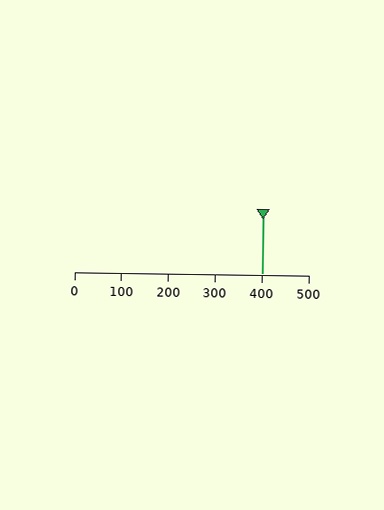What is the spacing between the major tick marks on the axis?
The major ticks are spaced 100 apart.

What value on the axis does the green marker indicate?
The marker indicates approximately 400.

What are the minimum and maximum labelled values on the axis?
The axis runs from 0 to 500.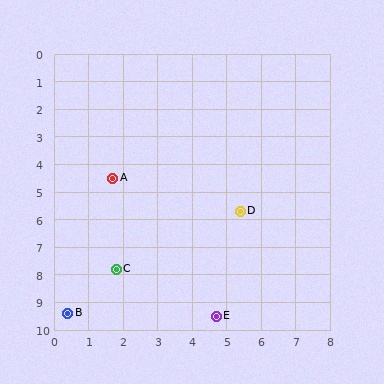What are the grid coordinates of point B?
Point B is at approximately (0.4, 9.4).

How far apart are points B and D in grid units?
Points B and D are about 6.2 grid units apart.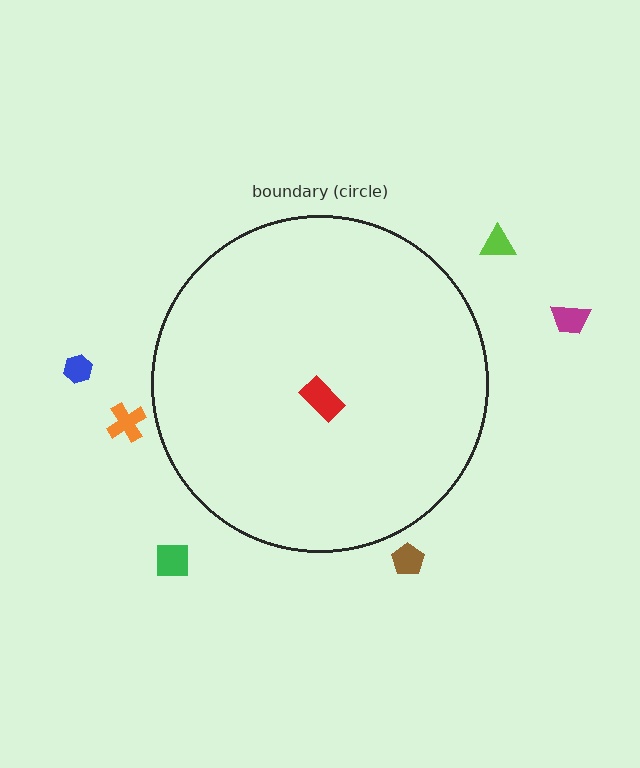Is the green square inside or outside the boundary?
Outside.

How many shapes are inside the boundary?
1 inside, 6 outside.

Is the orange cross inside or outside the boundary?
Outside.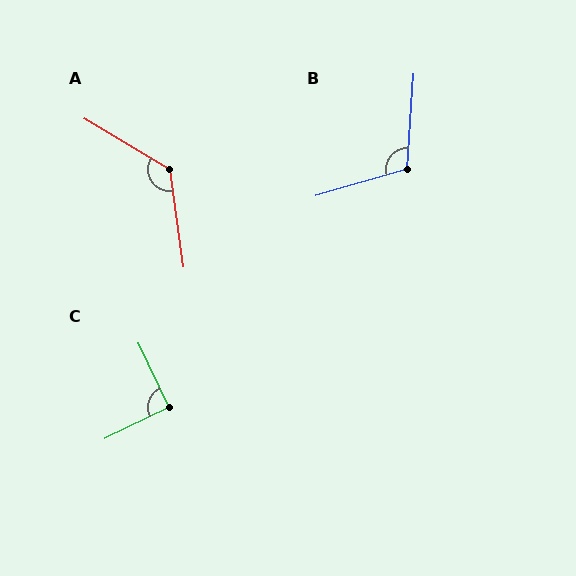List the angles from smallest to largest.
C (91°), B (110°), A (129°).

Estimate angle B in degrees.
Approximately 110 degrees.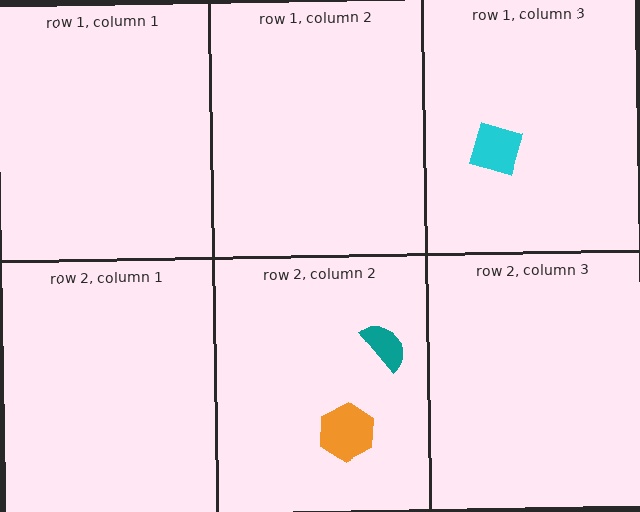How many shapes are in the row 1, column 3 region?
1.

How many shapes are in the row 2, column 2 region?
2.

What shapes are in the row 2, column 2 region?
The orange hexagon, the teal semicircle.